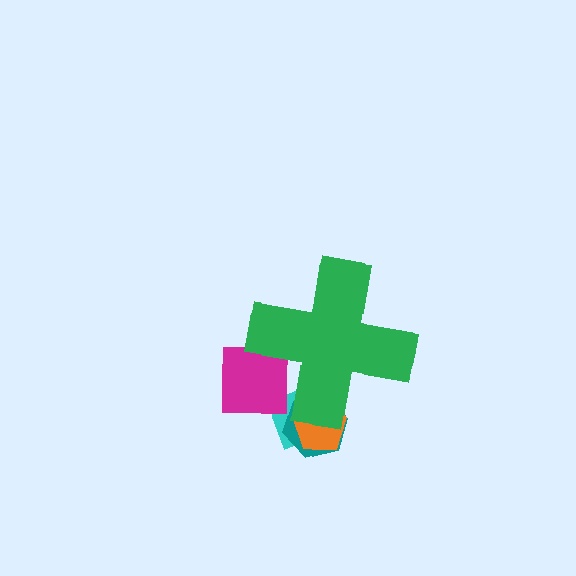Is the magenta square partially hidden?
Yes, the magenta square is partially hidden behind the green cross.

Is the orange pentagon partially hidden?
Yes, the orange pentagon is partially hidden behind the green cross.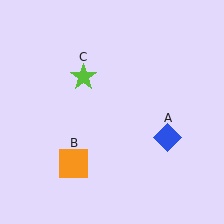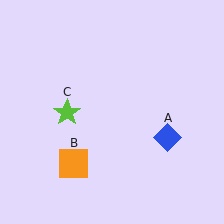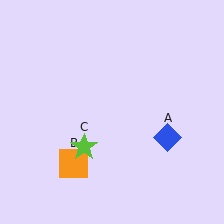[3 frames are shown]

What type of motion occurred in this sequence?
The lime star (object C) rotated counterclockwise around the center of the scene.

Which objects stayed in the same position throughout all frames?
Blue diamond (object A) and orange square (object B) remained stationary.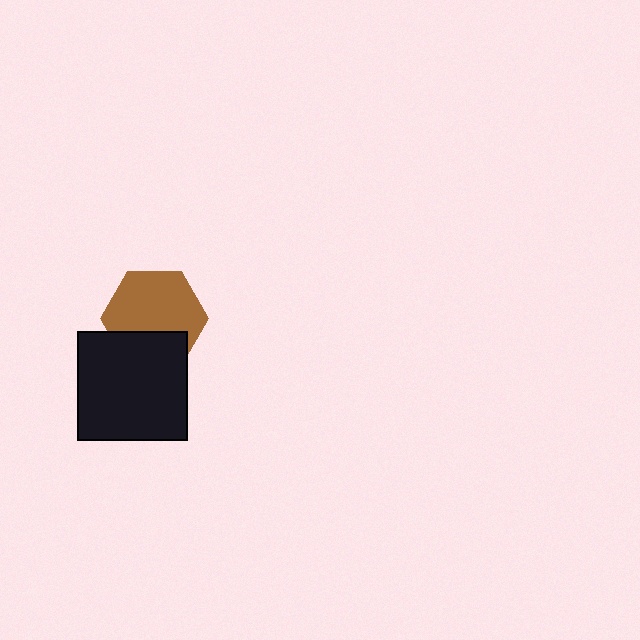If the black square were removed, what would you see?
You would see the complete brown hexagon.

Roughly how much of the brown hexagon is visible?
Most of it is visible (roughly 69%).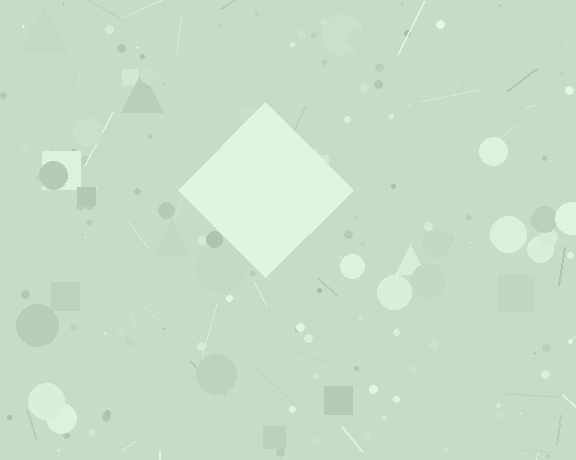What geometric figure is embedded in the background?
A diamond is embedded in the background.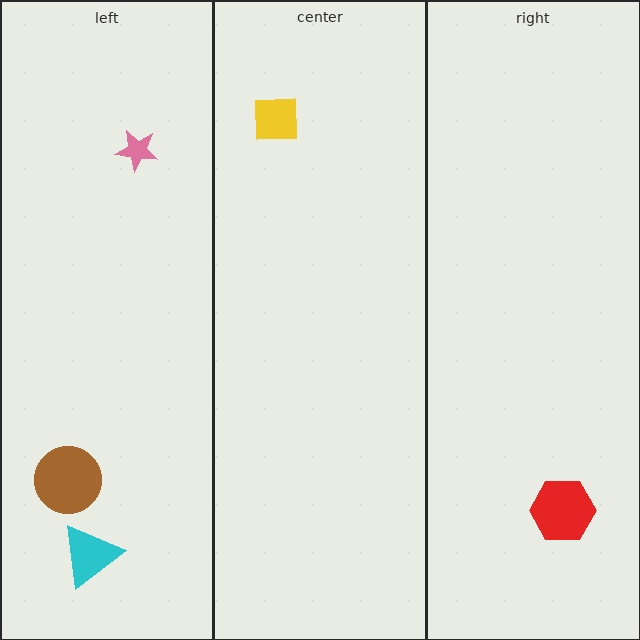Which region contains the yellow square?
The center region.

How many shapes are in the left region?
3.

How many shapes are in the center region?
1.